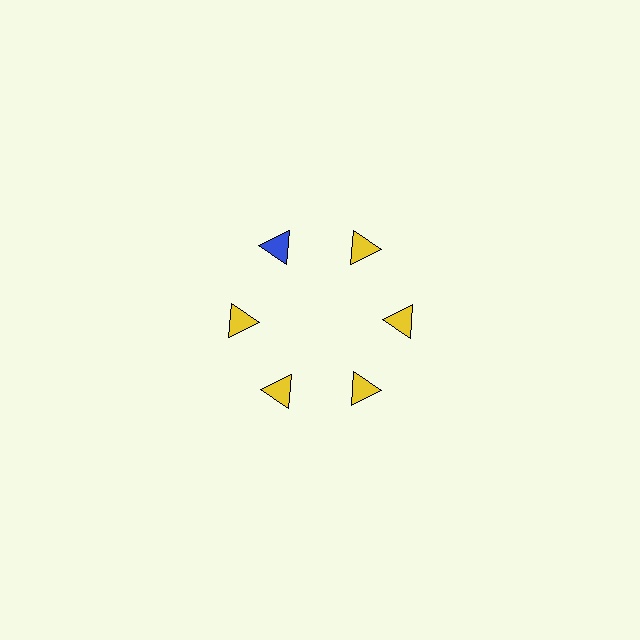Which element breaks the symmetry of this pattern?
The blue triangle at roughly the 11 o'clock position breaks the symmetry. All other shapes are yellow triangles.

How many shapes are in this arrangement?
There are 6 shapes arranged in a ring pattern.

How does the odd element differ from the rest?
It has a different color: blue instead of yellow.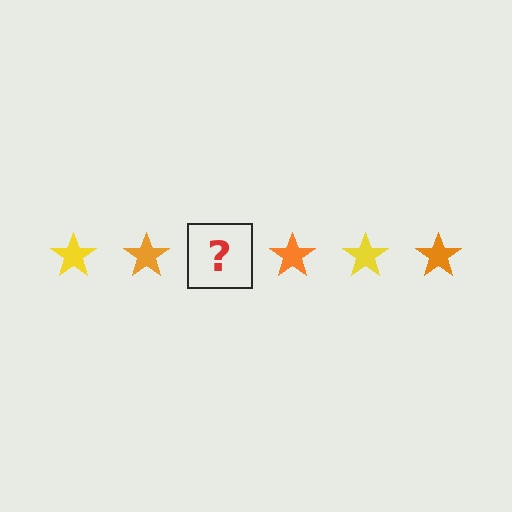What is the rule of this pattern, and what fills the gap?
The rule is that the pattern cycles through yellow, orange stars. The gap should be filled with a yellow star.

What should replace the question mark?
The question mark should be replaced with a yellow star.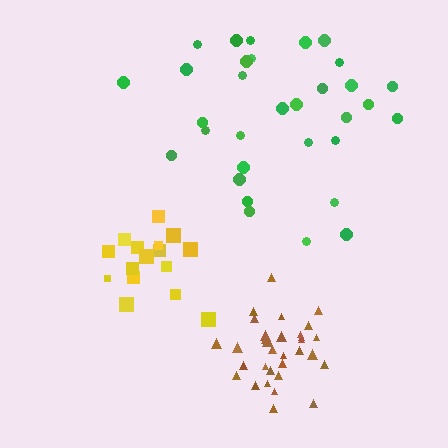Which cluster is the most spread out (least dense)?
Green.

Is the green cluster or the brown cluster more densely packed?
Brown.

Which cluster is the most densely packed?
Brown.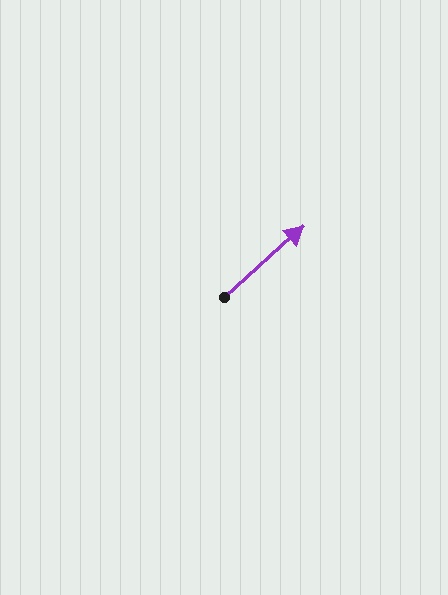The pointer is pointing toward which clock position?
Roughly 2 o'clock.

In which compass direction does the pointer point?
Northeast.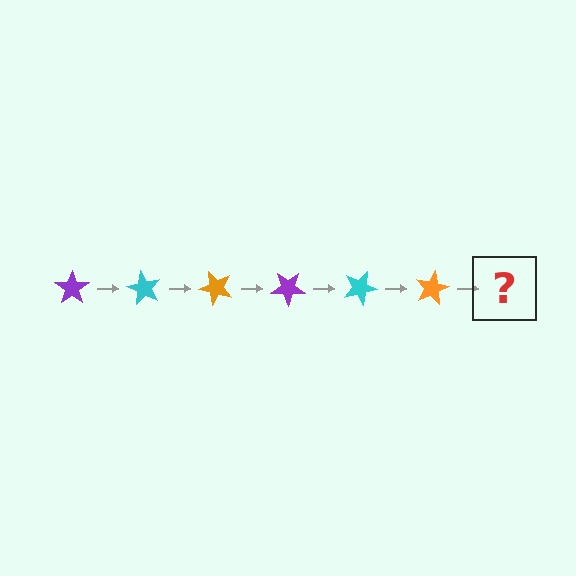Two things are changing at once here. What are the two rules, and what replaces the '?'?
The two rules are that it rotates 60 degrees each step and the color cycles through purple, cyan, and orange. The '?' should be a purple star, rotated 360 degrees from the start.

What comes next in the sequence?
The next element should be a purple star, rotated 360 degrees from the start.